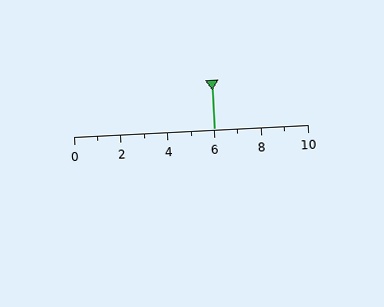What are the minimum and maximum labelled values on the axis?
The axis runs from 0 to 10.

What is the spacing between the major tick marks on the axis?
The major ticks are spaced 2 apart.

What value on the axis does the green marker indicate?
The marker indicates approximately 6.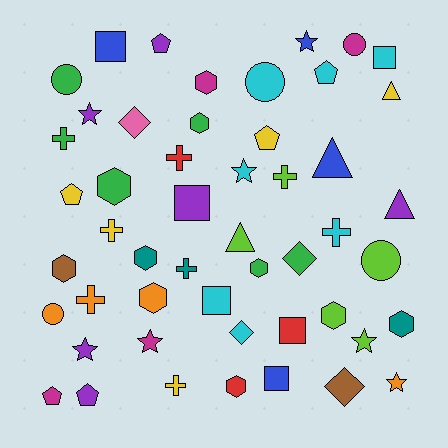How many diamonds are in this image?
There are 4 diamonds.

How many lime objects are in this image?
There are 5 lime objects.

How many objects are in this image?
There are 50 objects.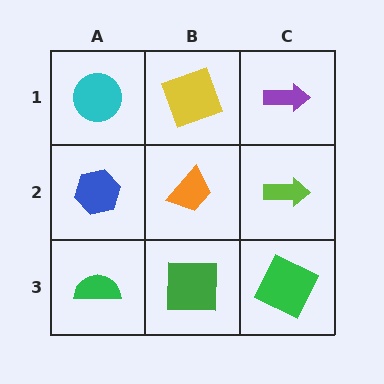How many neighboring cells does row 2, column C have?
3.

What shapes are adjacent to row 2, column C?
A purple arrow (row 1, column C), a green square (row 3, column C), an orange trapezoid (row 2, column B).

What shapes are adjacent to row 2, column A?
A cyan circle (row 1, column A), a green semicircle (row 3, column A), an orange trapezoid (row 2, column B).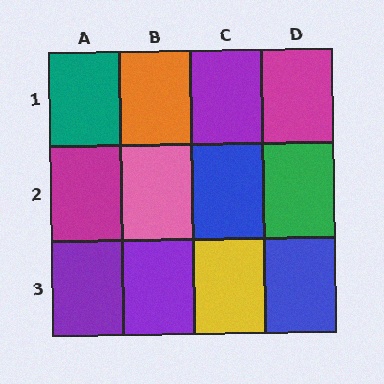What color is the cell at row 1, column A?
Teal.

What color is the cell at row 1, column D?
Magenta.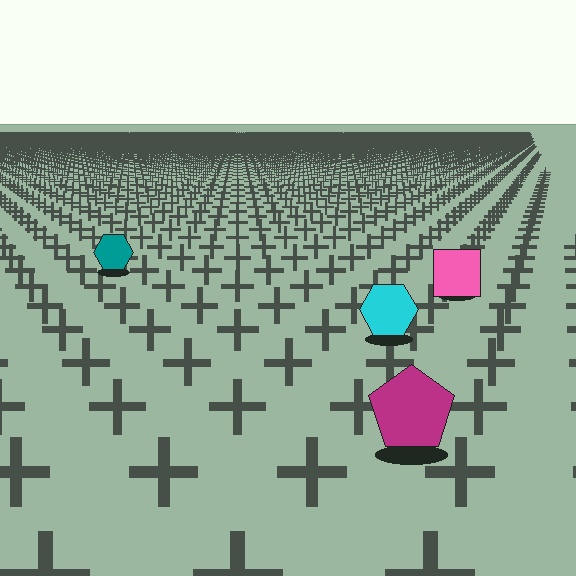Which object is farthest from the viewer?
The teal hexagon is farthest from the viewer. It appears smaller and the ground texture around it is denser.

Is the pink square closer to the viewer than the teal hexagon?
Yes. The pink square is closer — you can tell from the texture gradient: the ground texture is coarser near it.